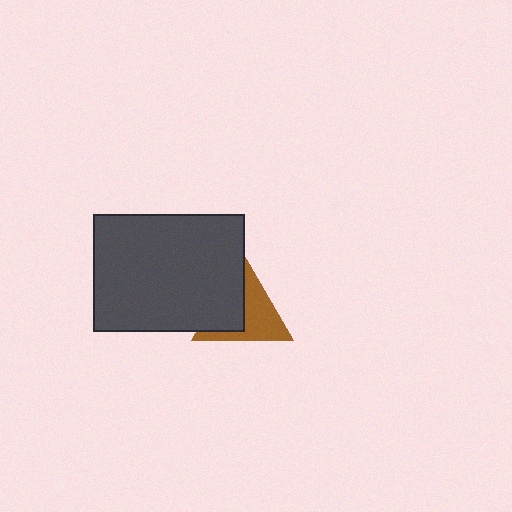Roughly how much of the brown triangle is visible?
About half of it is visible (roughly 56%).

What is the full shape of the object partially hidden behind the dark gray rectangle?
The partially hidden object is a brown triangle.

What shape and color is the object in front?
The object in front is a dark gray rectangle.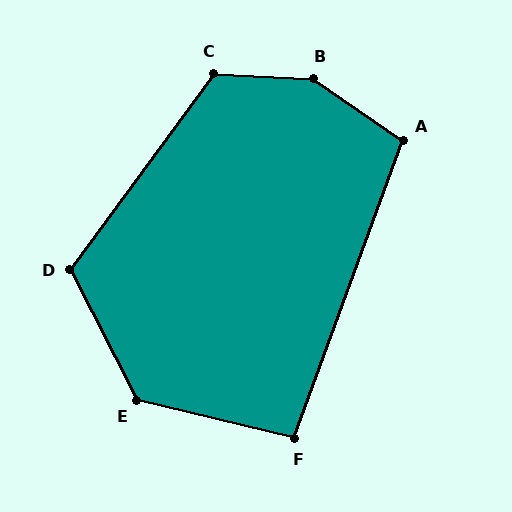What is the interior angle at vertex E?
Approximately 131 degrees (obtuse).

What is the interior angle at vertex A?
Approximately 105 degrees (obtuse).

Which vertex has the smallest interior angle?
F, at approximately 96 degrees.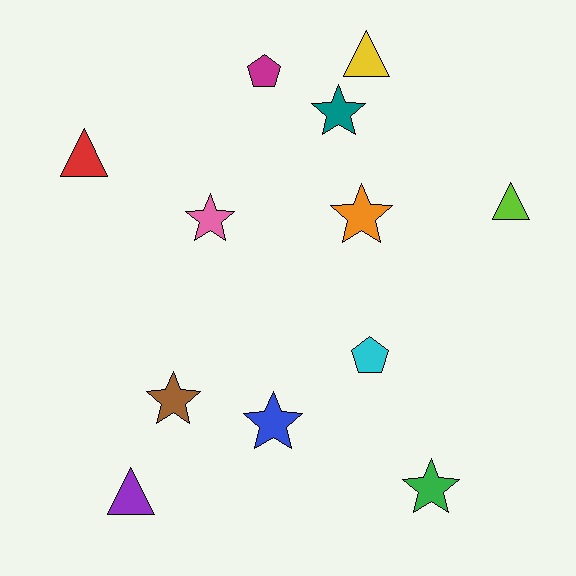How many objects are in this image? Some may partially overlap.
There are 12 objects.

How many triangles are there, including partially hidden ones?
There are 4 triangles.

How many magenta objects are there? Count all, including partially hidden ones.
There is 1 magenta object.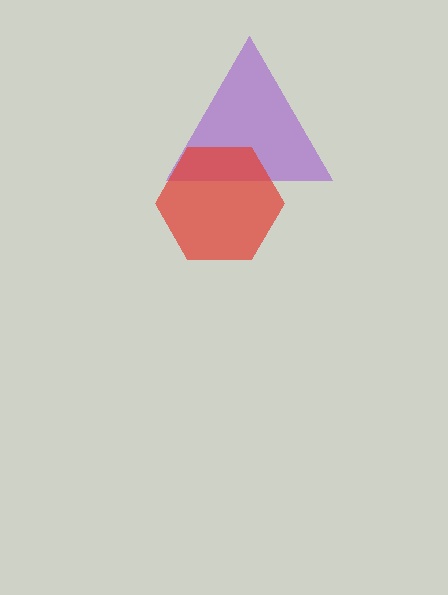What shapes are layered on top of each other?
The layered shapes are: a purple triangle, a red hexagon.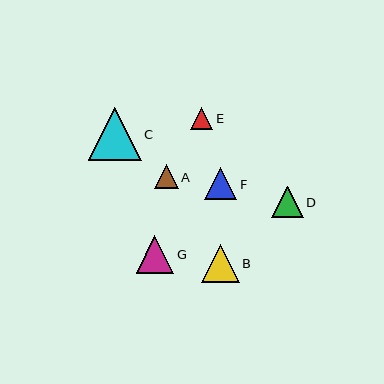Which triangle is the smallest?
Triangle E is the smallest with a size of approximately 22 pixels.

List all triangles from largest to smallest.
From largest to smallest: C, B, G, F, D, A, E.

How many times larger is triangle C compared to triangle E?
Triangle C is approximately 2.4 times the size of triangle E.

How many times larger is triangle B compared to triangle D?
Triangle B is approximately 1.2 times the size of triangle D.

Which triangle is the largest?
Triangle C is the largest with a size of approximately 53 pixels.